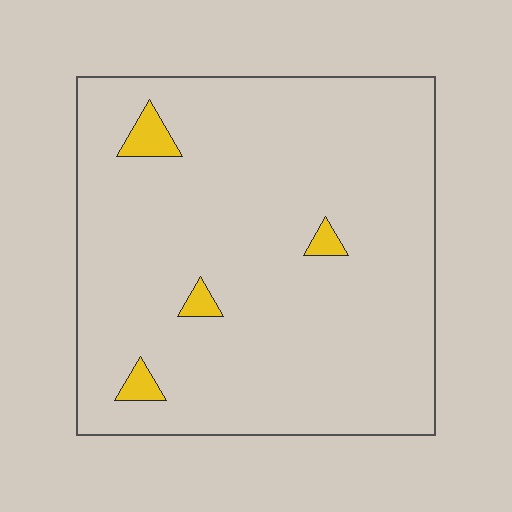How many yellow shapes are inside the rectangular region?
4.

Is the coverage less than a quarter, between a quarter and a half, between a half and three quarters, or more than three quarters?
Less than a quarter.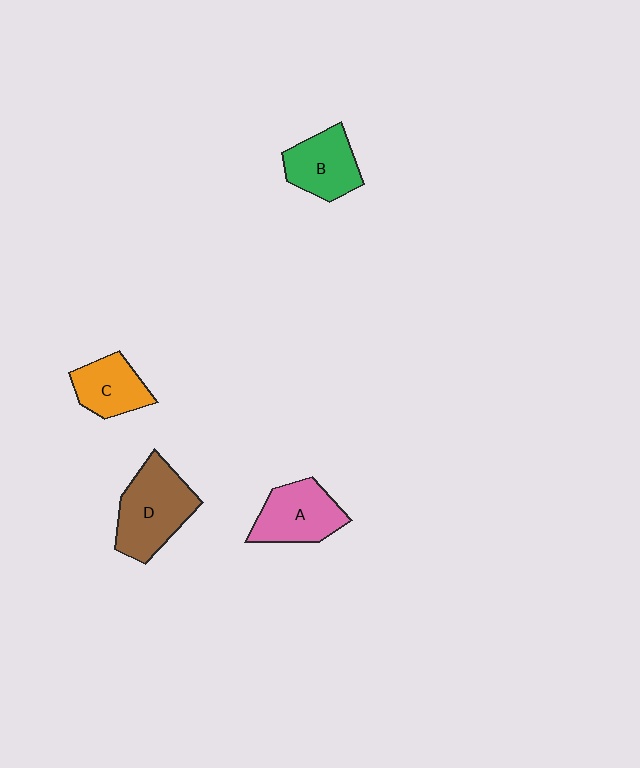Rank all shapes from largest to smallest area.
From largest to smallest: D (brown), A (pink), B (green), C (orange).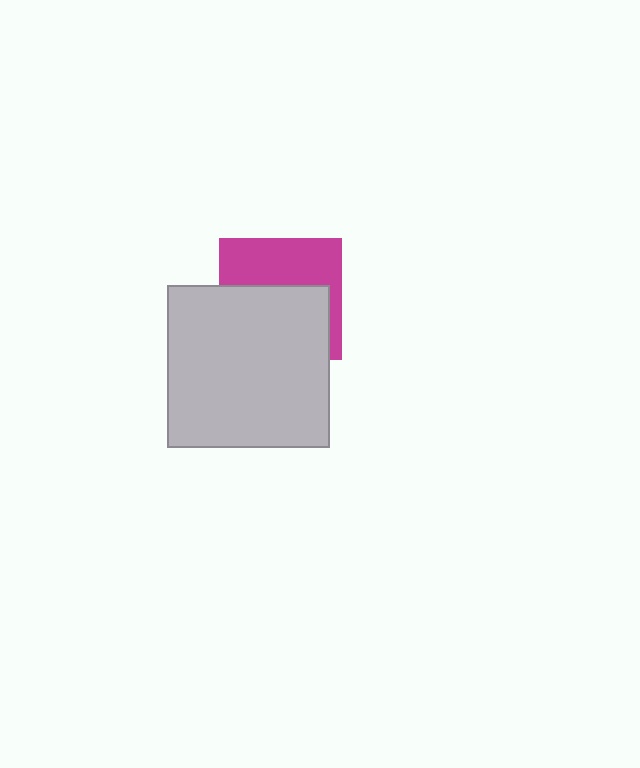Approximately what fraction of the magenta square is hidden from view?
Roughly 55% of the magenta square is hidden behind the light gray square.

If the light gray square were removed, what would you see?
You would see the complete magenta square.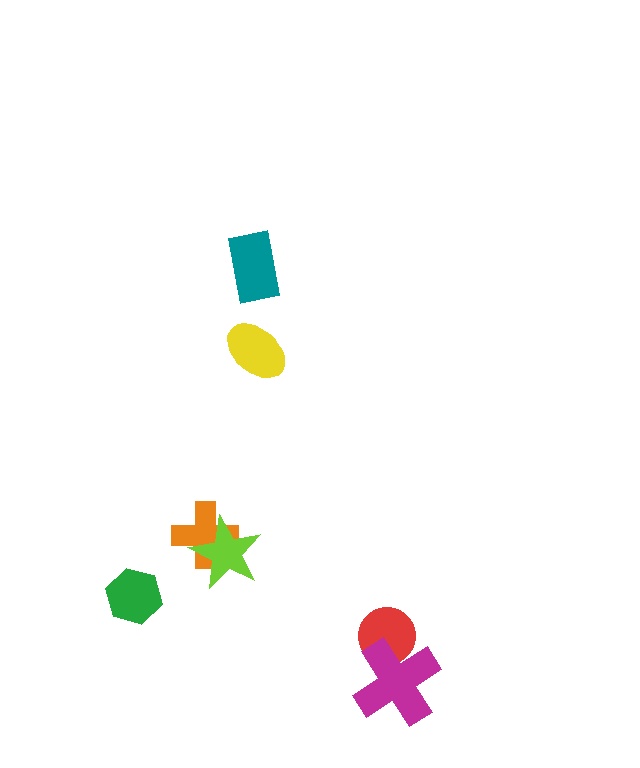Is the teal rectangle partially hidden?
No, no other shape covers it.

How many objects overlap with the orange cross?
1 object overlaps with the orange cross.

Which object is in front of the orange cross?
The lime star is in front of the orange cross.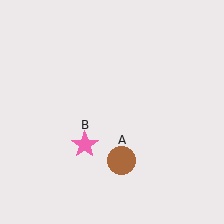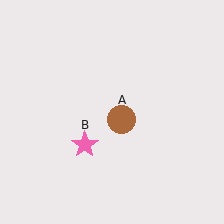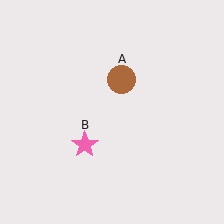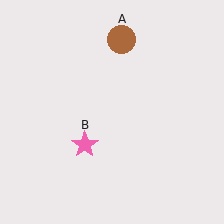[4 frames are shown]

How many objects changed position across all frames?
1 object changed position: brown circle (object A).